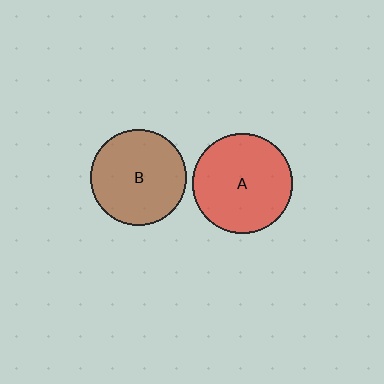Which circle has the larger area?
Circle A (red).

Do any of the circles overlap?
No, none of the circles overlap.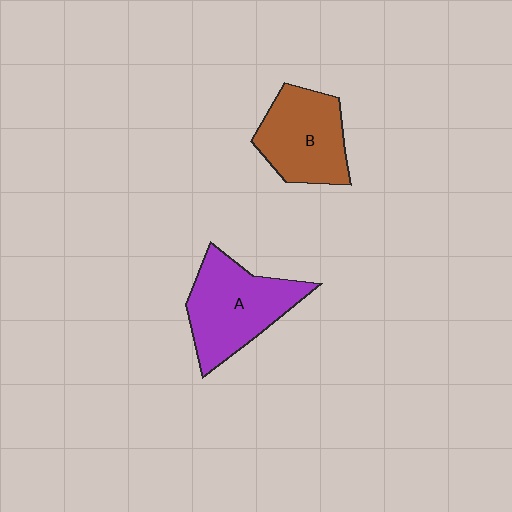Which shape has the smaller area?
Shape B (brown).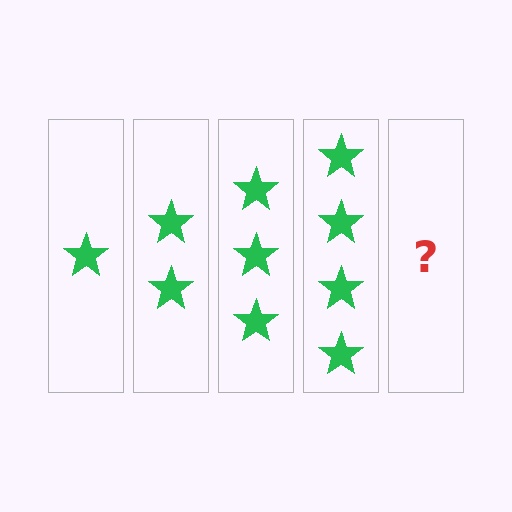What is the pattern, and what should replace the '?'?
The pattern is that each step adds one more star. The '?' should be 5 stars.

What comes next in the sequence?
The next element should be 5 stars.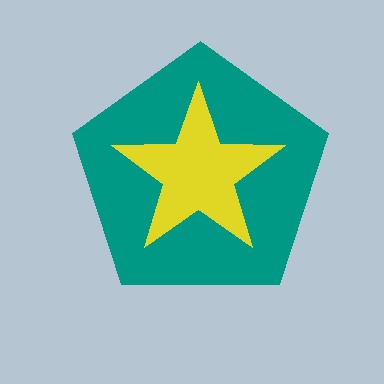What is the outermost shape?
The teal pentagon.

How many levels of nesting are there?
2.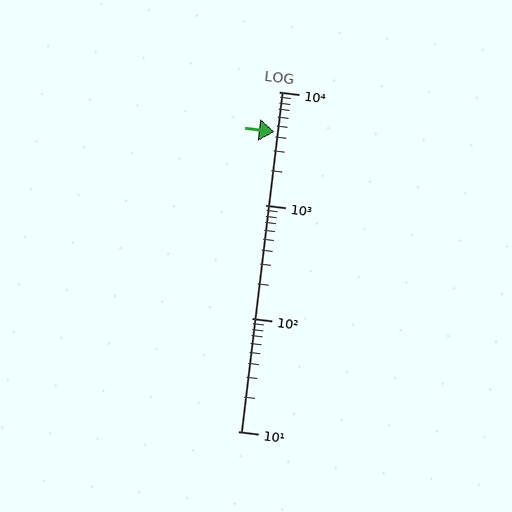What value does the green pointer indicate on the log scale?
The pointer indicates approximately 4400.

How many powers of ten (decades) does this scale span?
The scale spans 3 decades, from 10 to 10000.